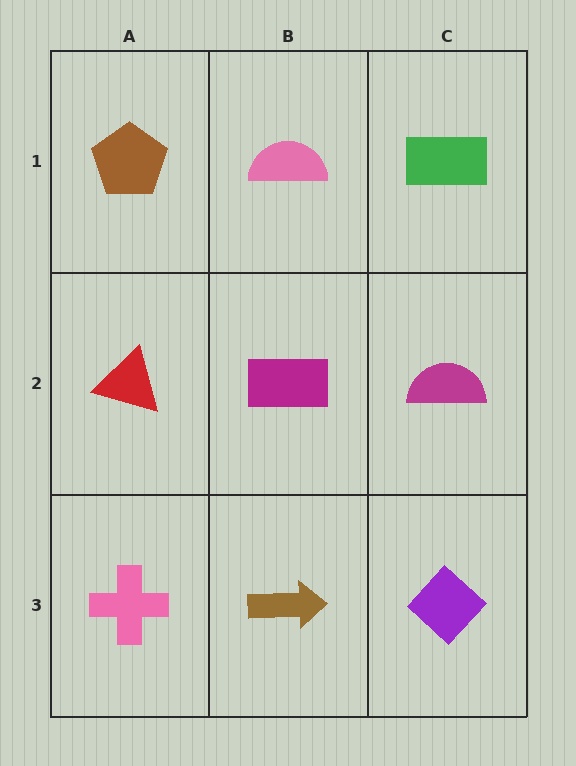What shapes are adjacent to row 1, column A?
A red triangle (row 2, column A), a pink semicircle (row 1, column B).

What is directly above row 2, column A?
A brown pentagon.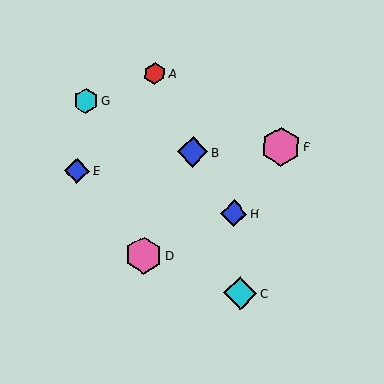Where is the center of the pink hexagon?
The center of the pink hexagon is at (281, 147).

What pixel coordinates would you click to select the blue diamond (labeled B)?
Click at (193, 152) to select the blue diamond B.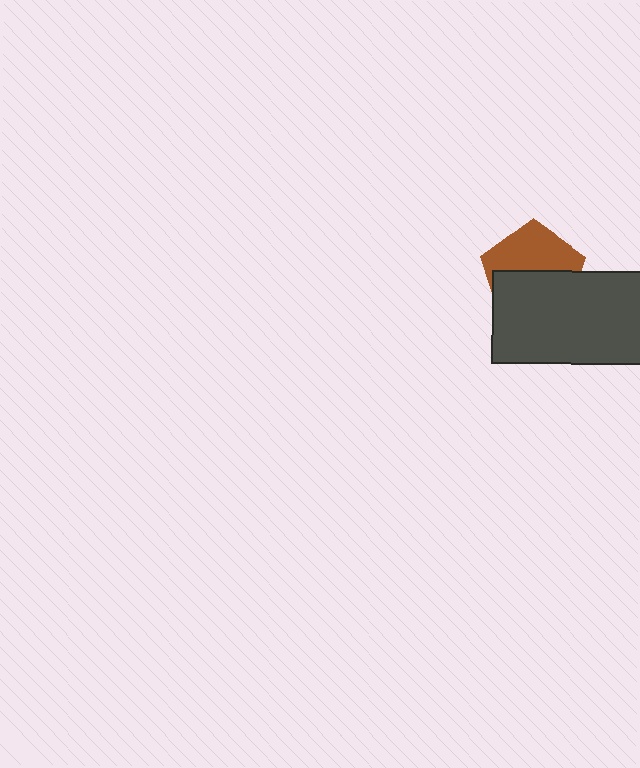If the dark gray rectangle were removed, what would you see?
You would see the complete brown pentagon.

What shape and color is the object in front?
The object in front is a dark gray rectangle.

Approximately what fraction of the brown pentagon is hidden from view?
Roughly 53% of the brown pentagon is hidden behind the dark gray rectangle.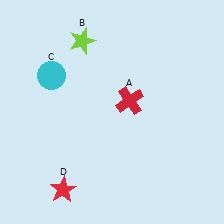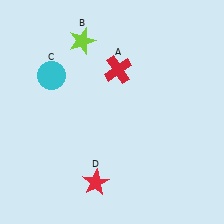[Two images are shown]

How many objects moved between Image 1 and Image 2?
2 objects moved between the two images.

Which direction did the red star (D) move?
The red star (D) moved right.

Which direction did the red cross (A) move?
The red cross (A) moved up.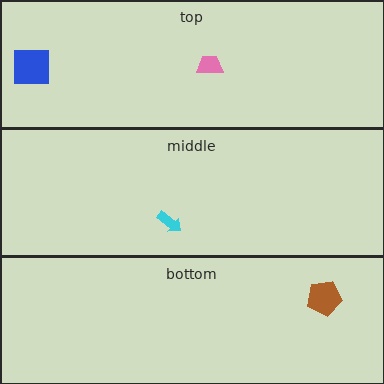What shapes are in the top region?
The blue square, the pink trapezoid.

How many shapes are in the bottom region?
1.